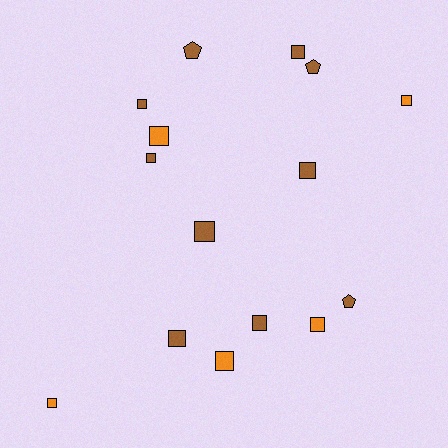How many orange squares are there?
There are 5 orange squares.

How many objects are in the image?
There are 15 objects.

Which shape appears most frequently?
Square, with 12 objects.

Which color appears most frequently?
Brown, with 10 objects.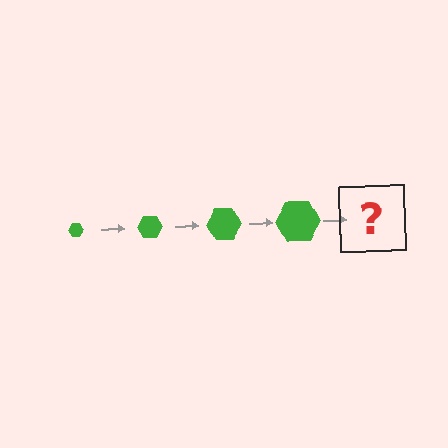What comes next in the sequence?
The next element should be a green hexagon, larger than the previous one.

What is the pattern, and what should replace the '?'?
The pattern is that the hexagon gets progressively larger each step. The '?' should be a green hexagon, larger than the previous one.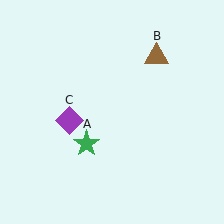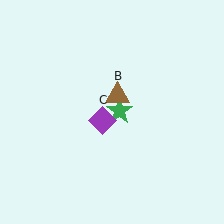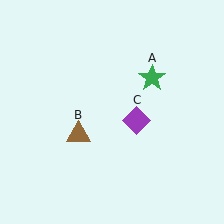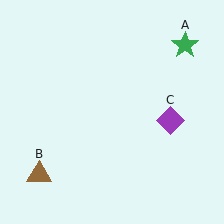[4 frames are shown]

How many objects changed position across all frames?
3 objects changed position: green star (object A), brown triangle (object B), purple diamond (object C).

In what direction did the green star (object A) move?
The green star (object A) moved up and to the right.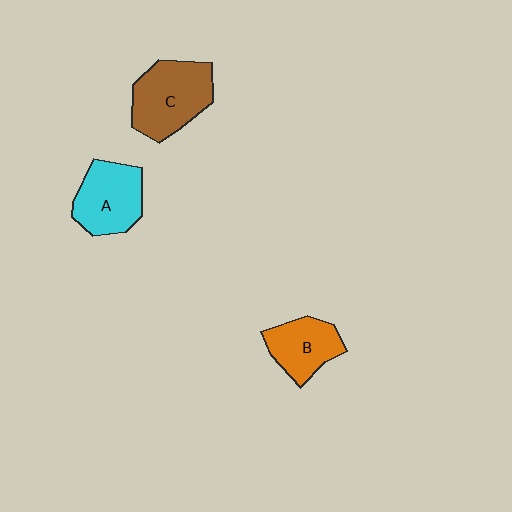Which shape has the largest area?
Shape C (brown).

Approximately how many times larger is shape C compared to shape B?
Approximately 1.4 times.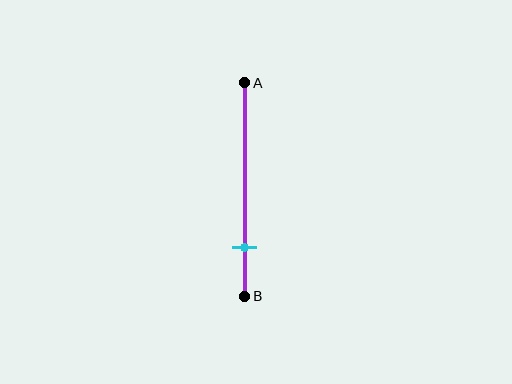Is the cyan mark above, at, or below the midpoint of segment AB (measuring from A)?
The cyan mark is below the midpoint of segment AB.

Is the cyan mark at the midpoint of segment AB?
No, the mark is at about 75% from A, not at the 50% midpoint.